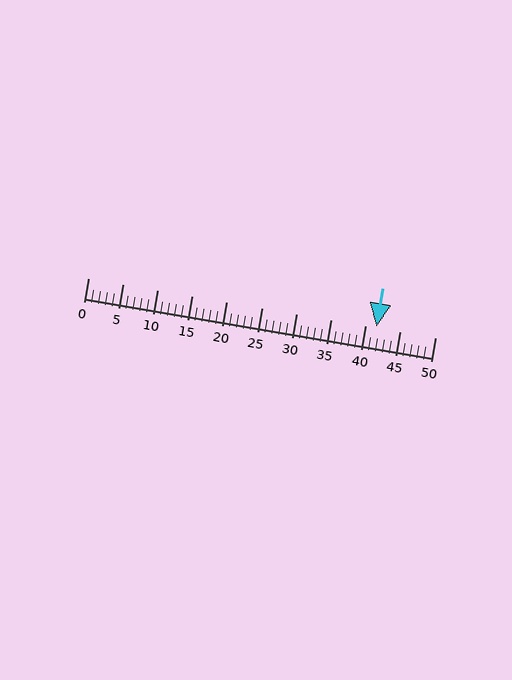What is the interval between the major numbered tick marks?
The major tick marks are spaced 5 units apart.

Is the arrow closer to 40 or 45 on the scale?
The arrow is closer to 40.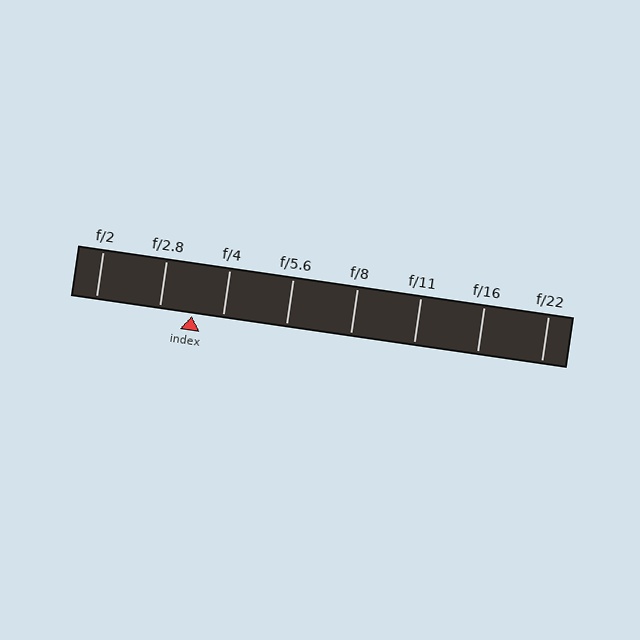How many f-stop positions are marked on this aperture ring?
There are 8 f-stop positions marked.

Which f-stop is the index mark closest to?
The index mark is closest to f/4.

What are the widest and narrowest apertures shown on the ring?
The widest aperture shown is f/2 and the narrowest is f/22.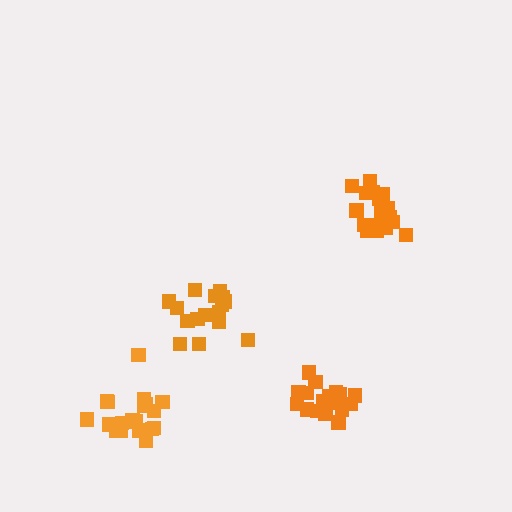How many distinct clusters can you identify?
There are 4 distinct clusters.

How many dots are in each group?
Group 1: 16 dots, Group 2: 20 dots, Group 3: 20 dots, Group 4: 20 dots (76 total).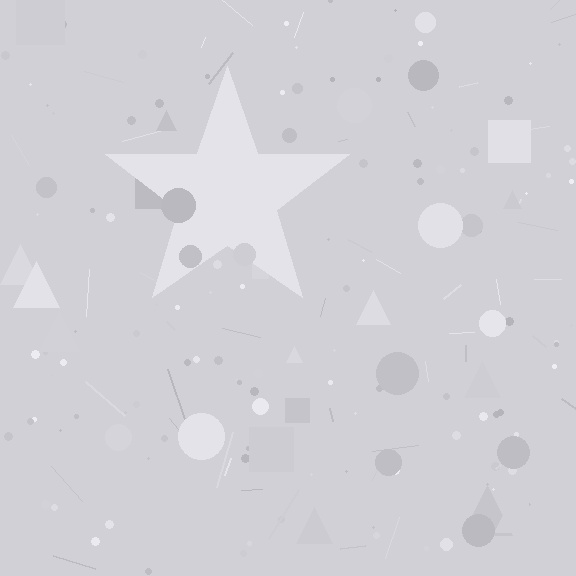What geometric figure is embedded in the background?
A star is embedded in the background.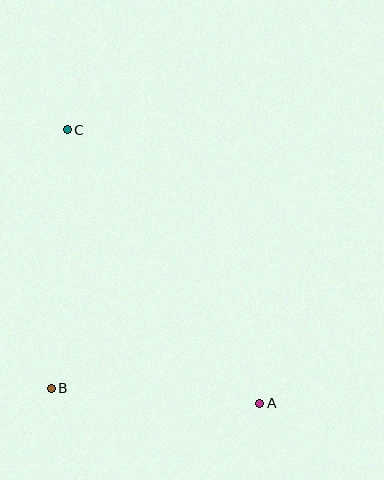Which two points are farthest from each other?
Points A and C are farthest from each other.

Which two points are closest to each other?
Points A and B are closest to each other.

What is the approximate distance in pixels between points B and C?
The distance between B and C is approximately 259 pixels.